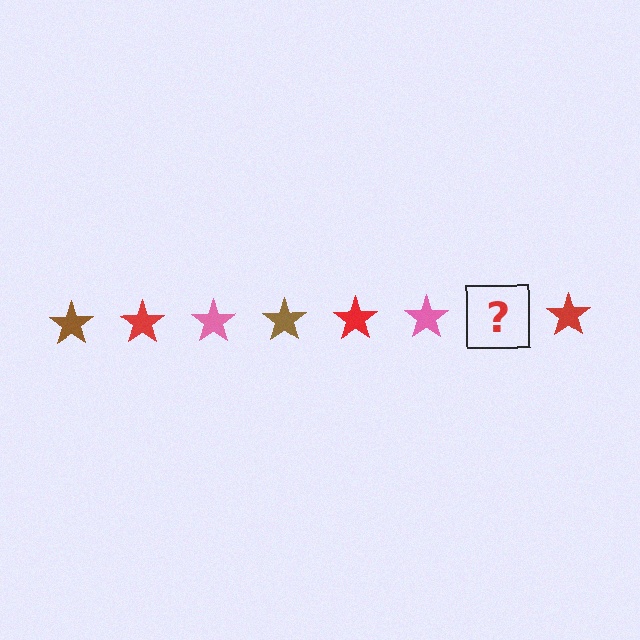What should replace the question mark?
The question mark should be replaced with a brown star.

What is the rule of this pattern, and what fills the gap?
The rule is that the pattern cycles through brown, red, pink stars. The gap should be filled with a brown star.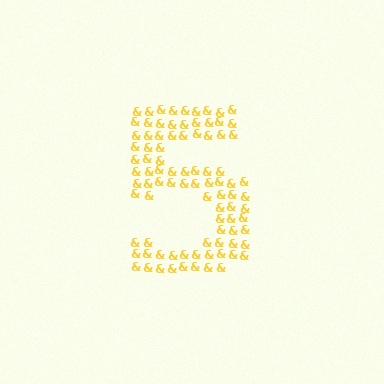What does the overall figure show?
The overall figure shows the digit 5.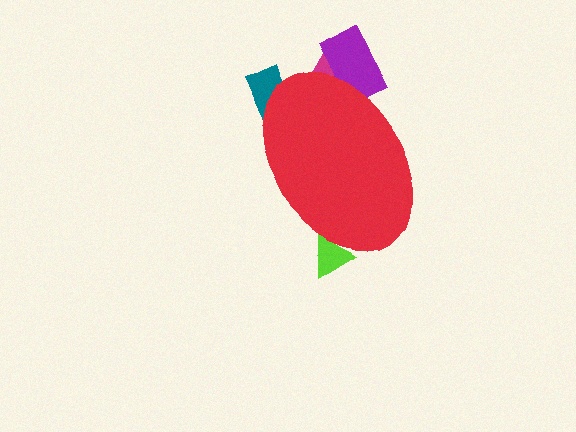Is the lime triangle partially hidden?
Yes, the lime triangle is partially hidden behind the red ellipse.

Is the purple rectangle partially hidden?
Yes, the purple rectangle is partially hidden behind the red ellipse.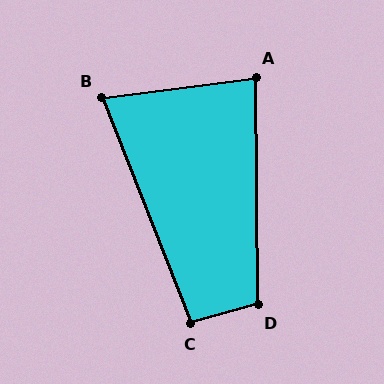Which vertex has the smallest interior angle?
B, at approximately 76 degrees.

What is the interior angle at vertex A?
Approximately 83 degrees (acute).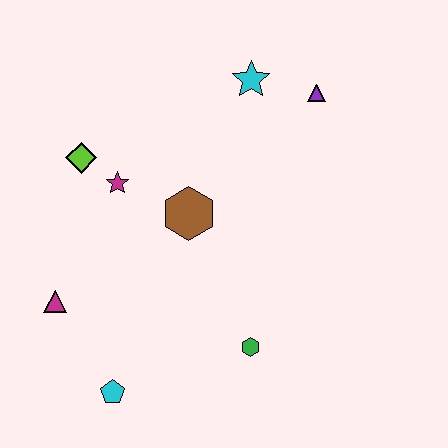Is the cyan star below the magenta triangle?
No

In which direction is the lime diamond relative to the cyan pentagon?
The lime diamond is above the cyan pentagon.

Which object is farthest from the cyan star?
The cyan pentagon is farthest from the cyan star.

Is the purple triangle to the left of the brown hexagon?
No